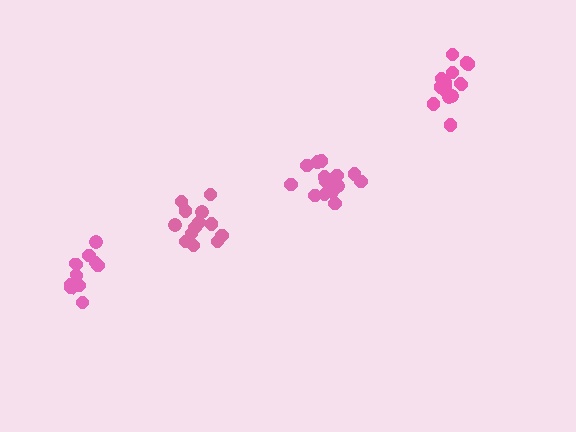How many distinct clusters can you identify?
There are 4 distinct clusters.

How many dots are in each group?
Group 1: 15 dots, Group 2: 13 dots, Group 3: 10 dots, Group 4: 15 dots (53 total).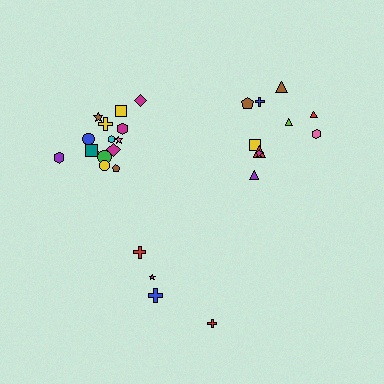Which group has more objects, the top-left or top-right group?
The top-left group.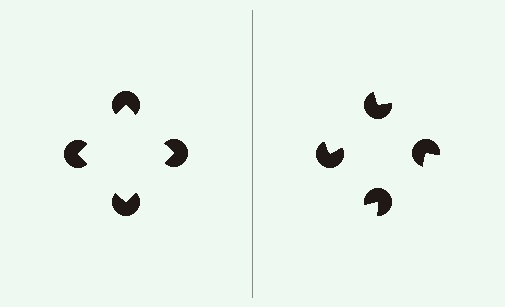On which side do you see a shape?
An illusory square appears on the left side. On the right side the wedge cuts are rotated, so no coherent shape forms.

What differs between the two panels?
The pac-man discs are positioned identically on both sides; only the wedge orientations differ. On the left they align to a square; on the right they are misaligned.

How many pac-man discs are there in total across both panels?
8 — 4 on each side.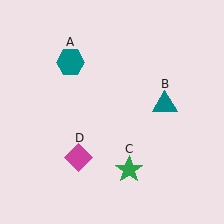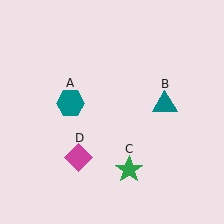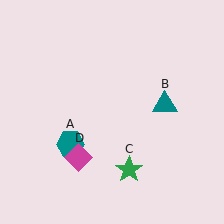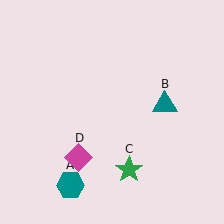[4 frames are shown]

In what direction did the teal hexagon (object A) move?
The teal hexagon (object A) moved down.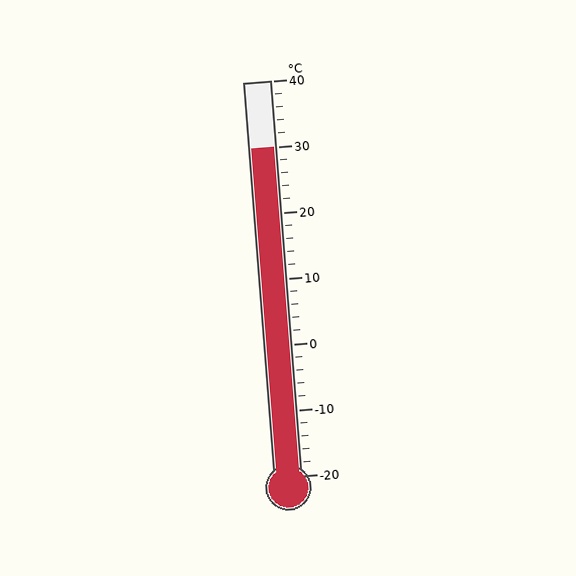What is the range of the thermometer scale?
The thermometer scale ranges from -20°C to 40°C.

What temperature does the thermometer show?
The thermometer shows approximately 30°C.